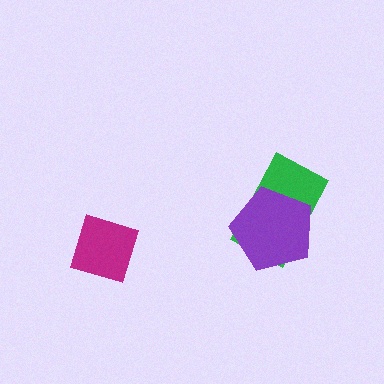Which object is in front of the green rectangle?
The purple pentagon is in front of the green rectangle.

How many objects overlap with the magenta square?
0 objects overlap with the magenta square.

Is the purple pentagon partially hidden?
No, no other shape covers it.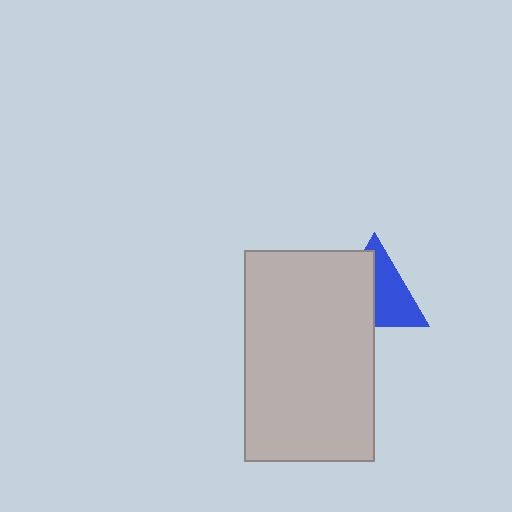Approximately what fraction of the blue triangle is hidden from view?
Roughly 49% of the blue triangle is hidden behind the light gray rectangle.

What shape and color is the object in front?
The object in front is a light gray rectangle.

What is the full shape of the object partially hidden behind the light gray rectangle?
The partially hidden object is a blue triangle.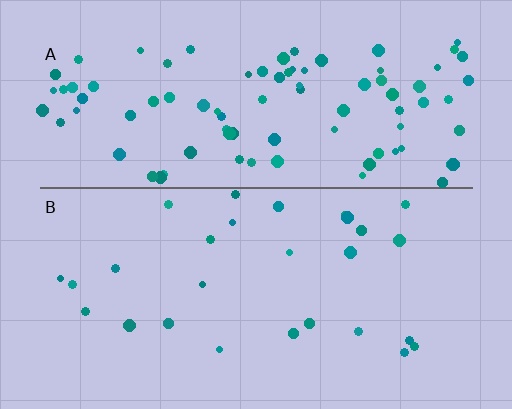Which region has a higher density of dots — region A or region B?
A (the top).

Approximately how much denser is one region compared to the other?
Approximately 3.3× — region A over region B.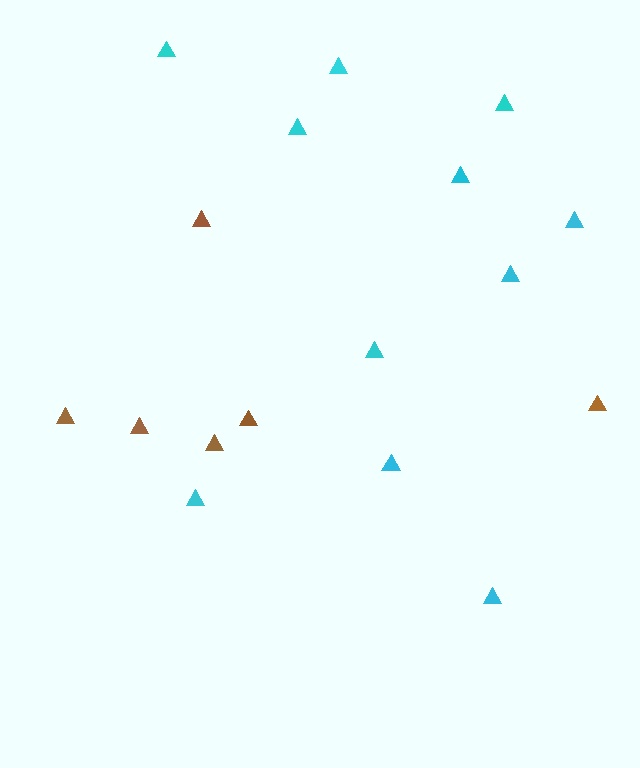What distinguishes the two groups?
There are 2 groups: one group of brown triangles (6) and one group of cyan triangles (11).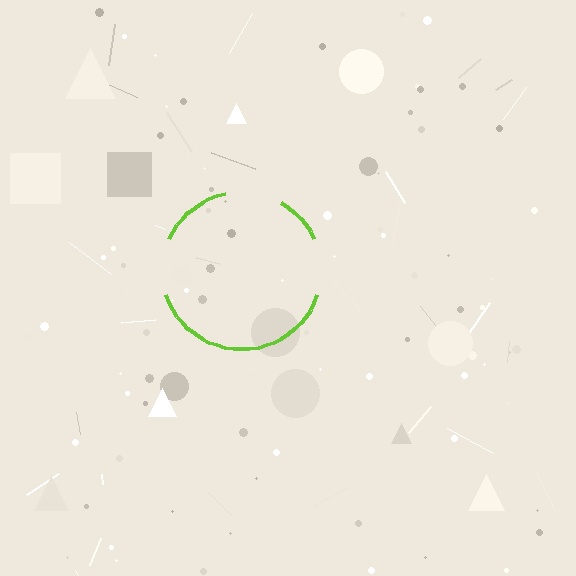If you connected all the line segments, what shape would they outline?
They would outline a circle.